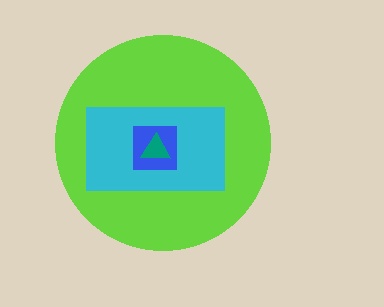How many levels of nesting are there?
4.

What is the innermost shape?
The teal triangle.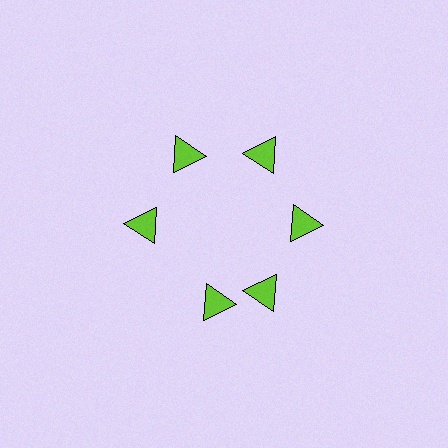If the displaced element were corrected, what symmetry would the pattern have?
It would have 6-fold rotational symmetry — the pattern would map onto itself every 60 degrees.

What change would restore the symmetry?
The symmetry would be restored by rotating it back into even spacing with its neighbors so that all 6 triangles sit at equal angles and equal distance from the center.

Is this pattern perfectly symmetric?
No. The 6 lime triangles are arranged in a ring, but one element near the 7 o'clock position is rotated out of alignment along the ring, breaking the 6-fold rotational symmetry.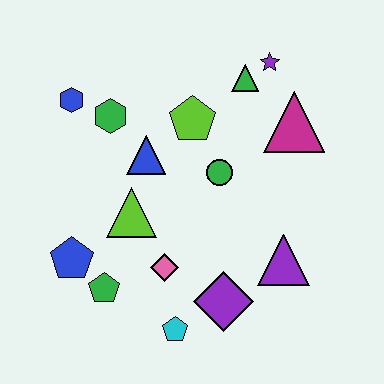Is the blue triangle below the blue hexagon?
Yes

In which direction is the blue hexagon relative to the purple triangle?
The blue hexagon is to the left of the purple triangle.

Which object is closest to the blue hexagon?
The green hexagon is closest to the blue hexagon.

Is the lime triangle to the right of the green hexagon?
Yes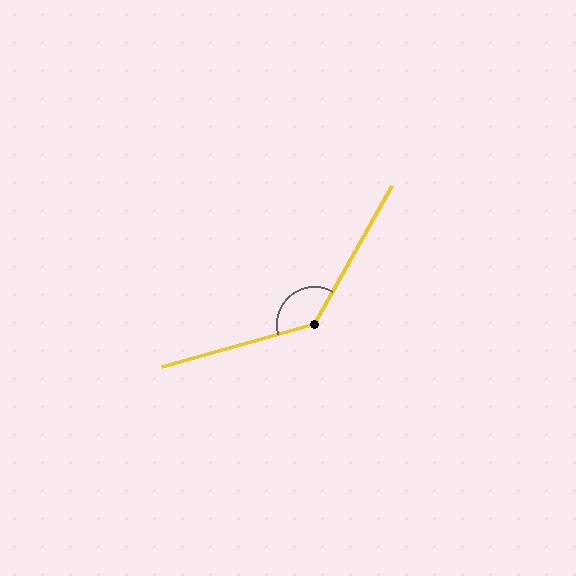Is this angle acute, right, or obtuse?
It is obtuse.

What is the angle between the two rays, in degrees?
Approximately 135 degrees.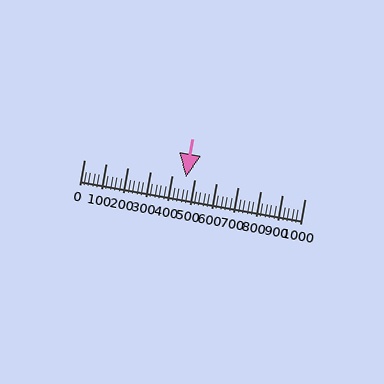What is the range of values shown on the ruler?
The ruler shows values from 0 to 1000.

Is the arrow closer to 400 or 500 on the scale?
The arrow is closer to 500.